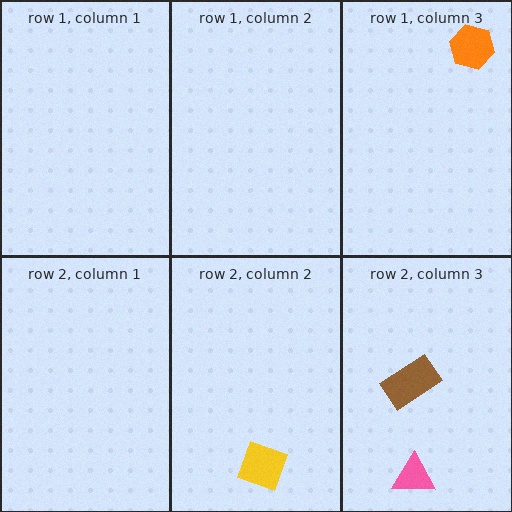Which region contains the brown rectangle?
The row 2, column 3 region.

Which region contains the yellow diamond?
The row 2, column 2 region.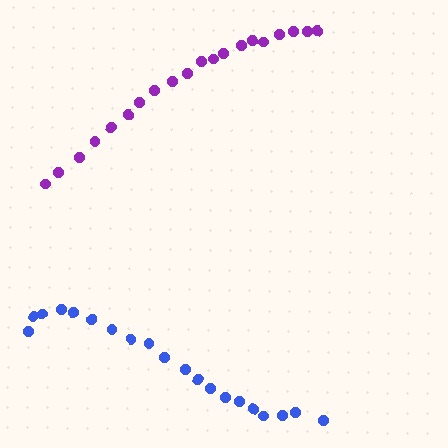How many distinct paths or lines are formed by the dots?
There are 2 distinct paths.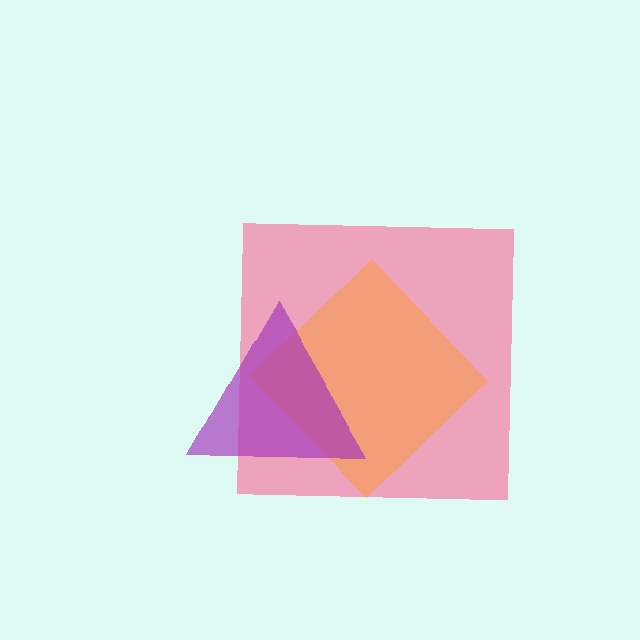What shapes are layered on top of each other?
The layered shapes are: a pink square, an orange diamond, a purple triangle.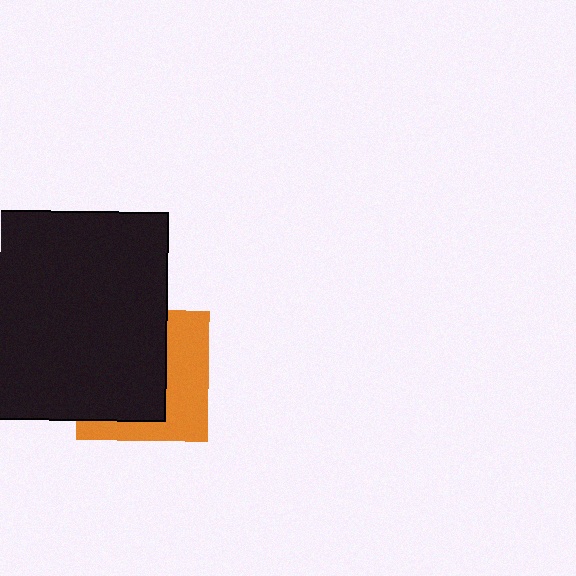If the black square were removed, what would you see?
You would see the complete orange square.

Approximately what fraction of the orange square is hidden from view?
Roughly 58% of the orange square is hidden behind the black square.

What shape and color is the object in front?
The object in front is a black square.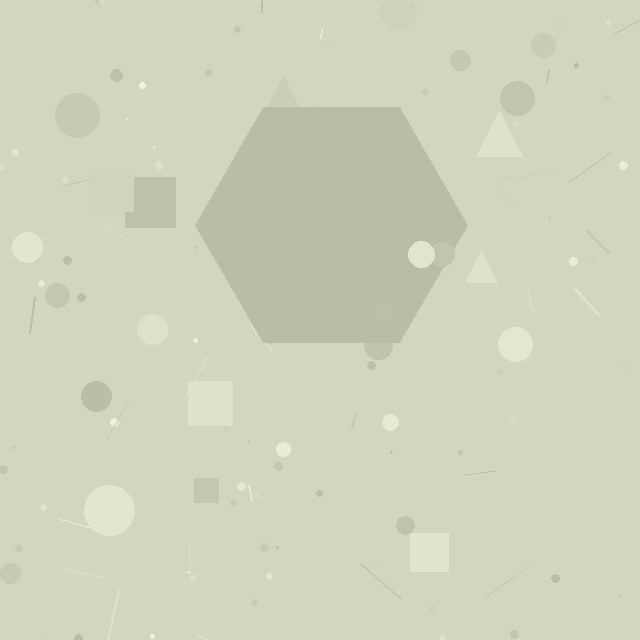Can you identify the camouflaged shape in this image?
The camouflaged shape is a hexagon.